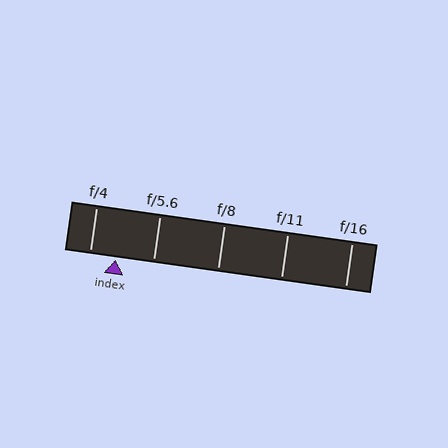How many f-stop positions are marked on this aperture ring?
There are 5 f-stop positions marked.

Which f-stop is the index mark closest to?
The index mark is closest to f/4.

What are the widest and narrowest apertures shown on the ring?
The widest aperture shown is f/4 and the narrowest is f/16.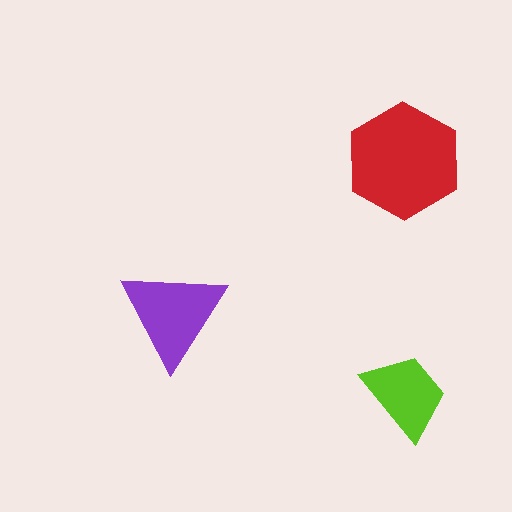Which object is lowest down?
The lime trapezoid is bottommost.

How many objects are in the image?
There are 3 objects in the image.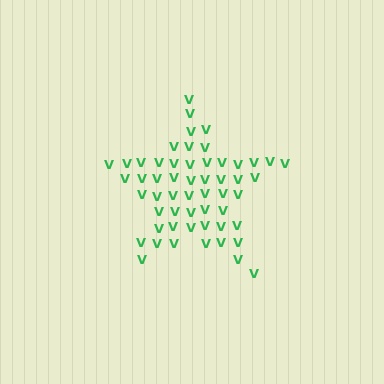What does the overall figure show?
The overall figure shows a star.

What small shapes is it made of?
It is made of small letter V's.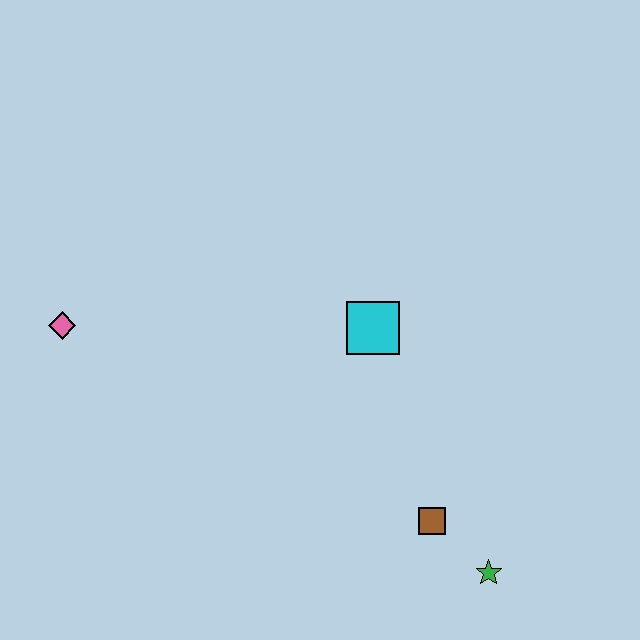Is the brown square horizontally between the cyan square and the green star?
Yes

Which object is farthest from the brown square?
The pink diamond is farthest from the brown square.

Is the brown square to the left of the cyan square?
No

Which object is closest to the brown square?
The green star is closest to the brown square.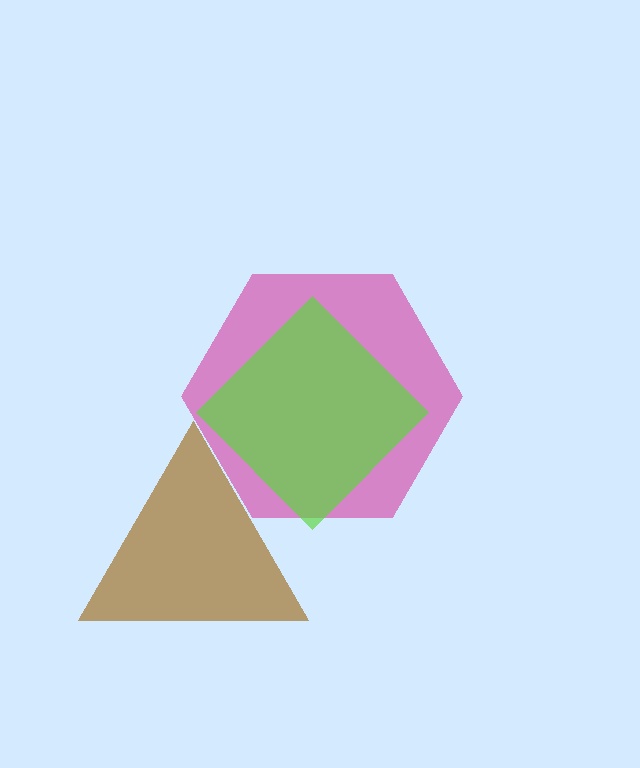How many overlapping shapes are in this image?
There are 3 overlapping shapes in the image.